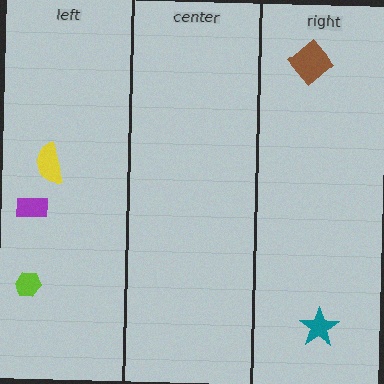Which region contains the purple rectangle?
The left region.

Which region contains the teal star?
The right region.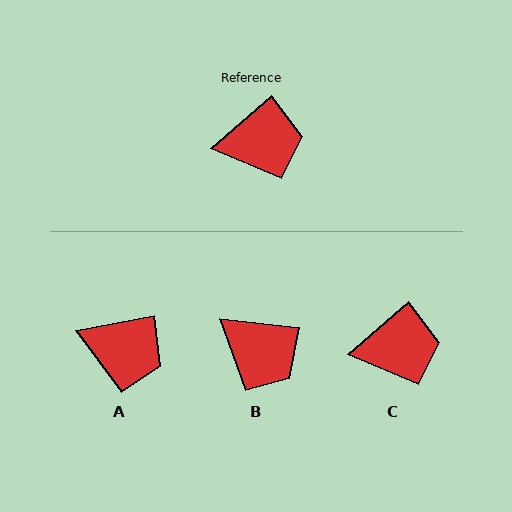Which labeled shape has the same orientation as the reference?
C.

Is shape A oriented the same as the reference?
No, it is off by about 30 degrees.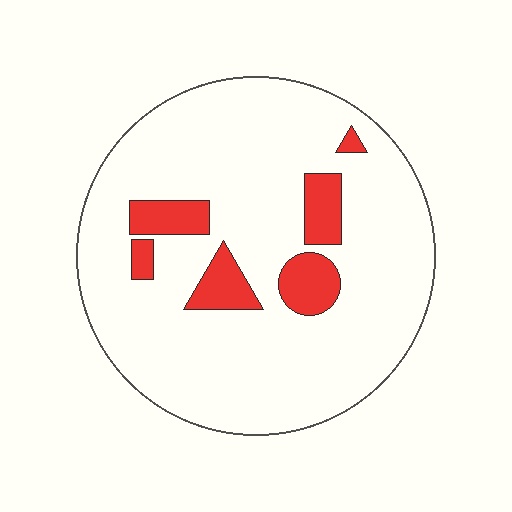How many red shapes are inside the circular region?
6.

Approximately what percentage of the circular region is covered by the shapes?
Approximately 15%.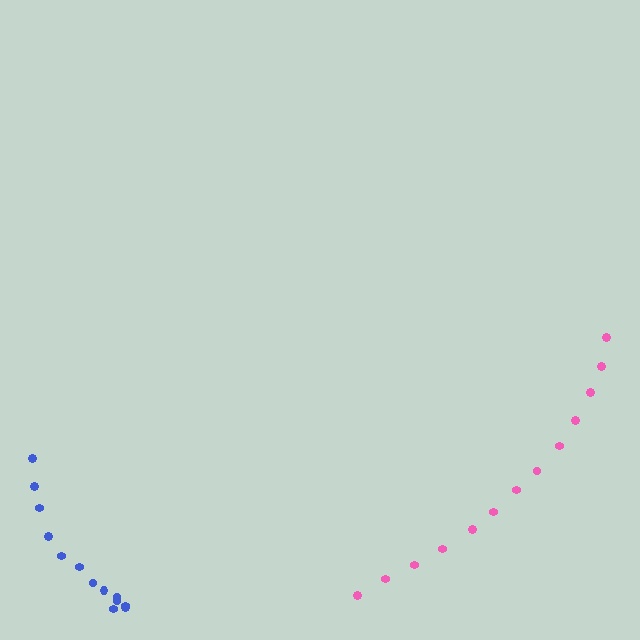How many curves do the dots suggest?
There are 2 distinct paths.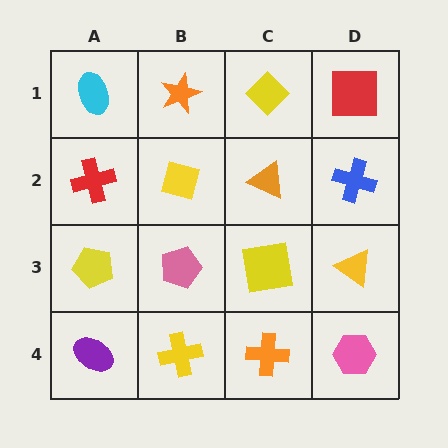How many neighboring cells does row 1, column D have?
2.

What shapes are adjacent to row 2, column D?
A red square (row 1, column D), a yellow triangle (row 3, column D), an orange triangle (row 2, column C).